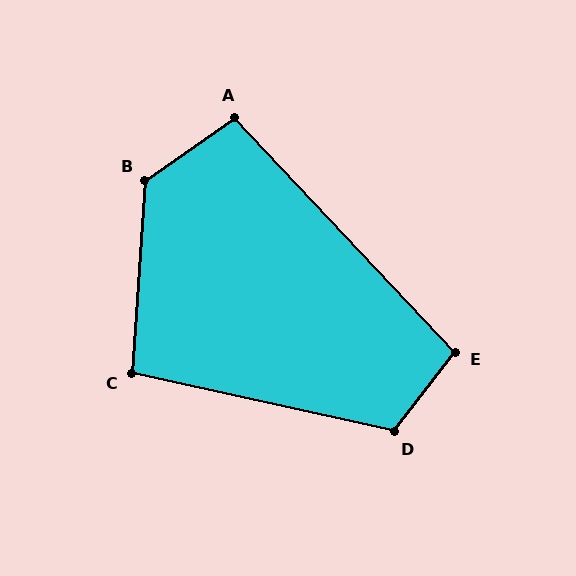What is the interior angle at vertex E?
Approximately 100 degrees (obtuse).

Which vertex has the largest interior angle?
B, at approximately 129 degrees.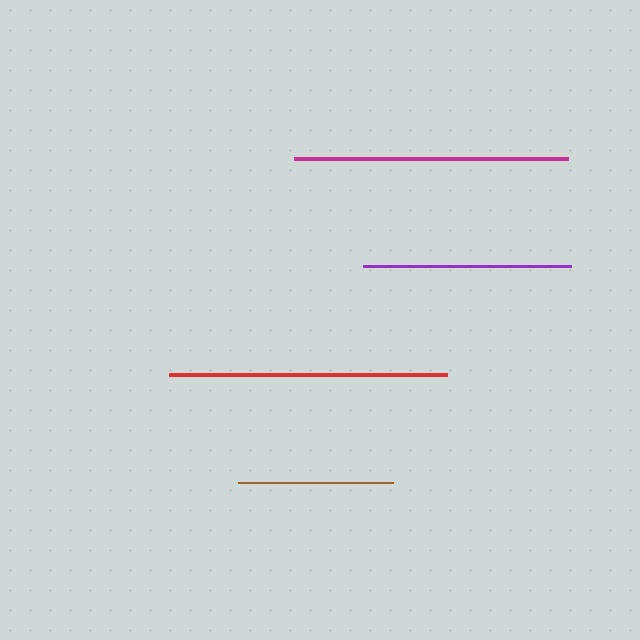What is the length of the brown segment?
The brown segment is approximately 155 pixels long.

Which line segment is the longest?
The red line is the longest at approximately 278 pixels.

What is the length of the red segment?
The red segment is approximately 278 pixels long.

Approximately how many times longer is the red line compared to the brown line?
The red line is approximately 1.8 times the length of the brown line.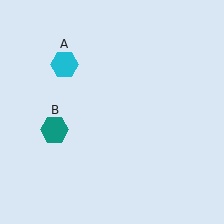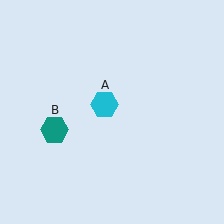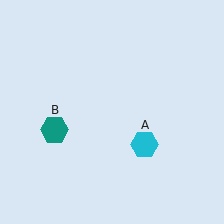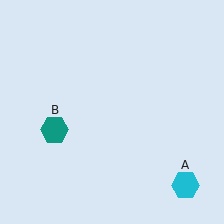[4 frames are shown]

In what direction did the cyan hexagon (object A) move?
The cyan hexagon (object A) moved down and to the right.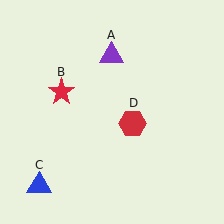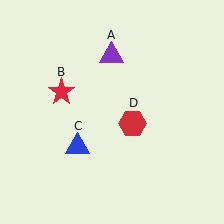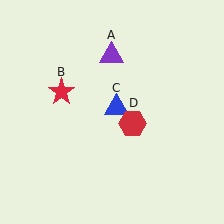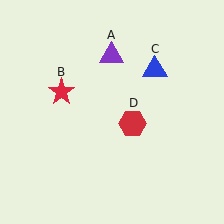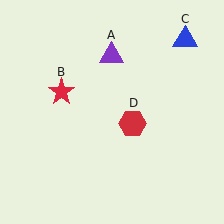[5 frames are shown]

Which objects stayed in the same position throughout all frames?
Purple triangle (object A) and red star (object B) and red hexagon (object D) remained stationary.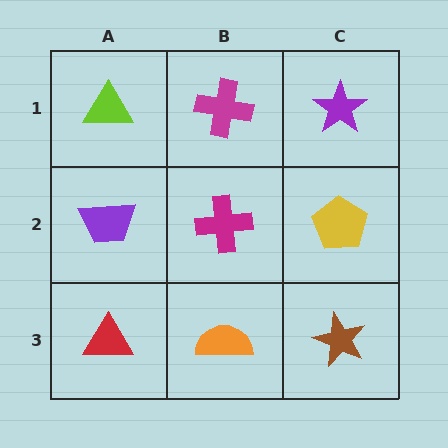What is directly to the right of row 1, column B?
A purple star.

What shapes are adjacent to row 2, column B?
A magenta cross (row 1, column B), an orange semicircle (row 3, column B), a purple trapezoid (row 2, column A), a yellow pentagon (row 2, column C).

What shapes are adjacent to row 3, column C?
A yellow pentagon (row 2, column C), an orange semicircle (row 3, column B).